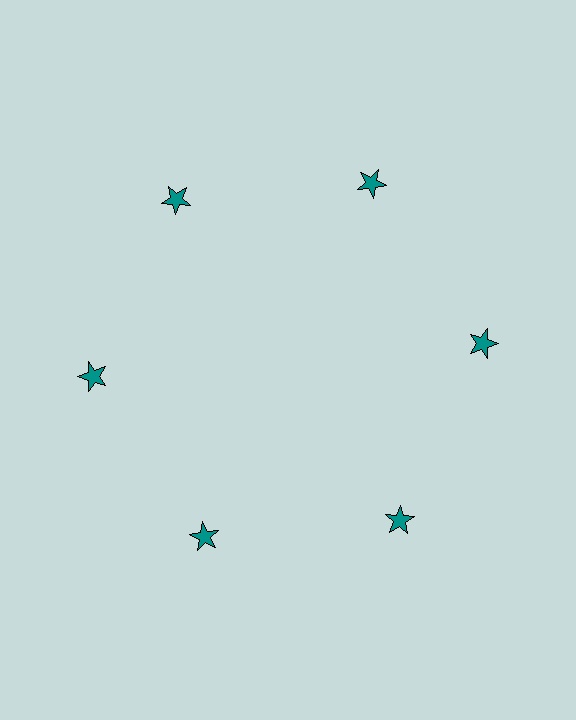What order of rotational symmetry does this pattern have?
This pattern has 6-fold rotational symmetry.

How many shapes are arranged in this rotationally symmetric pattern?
There are 6 shapes, arranged in 6 groups of 1.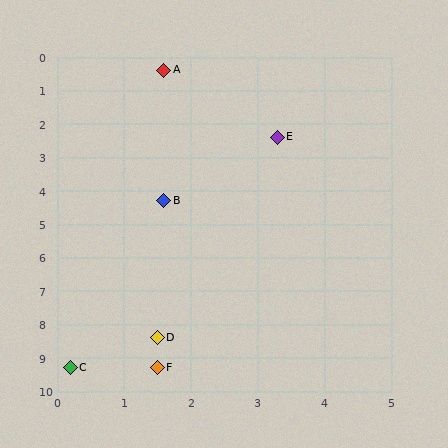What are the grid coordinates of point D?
Point D is at approximately (1.5, 8.4).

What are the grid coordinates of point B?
Point B is at approximately (1.6, 4.3).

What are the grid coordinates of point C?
Point C is at approximately (0.2, 9.3).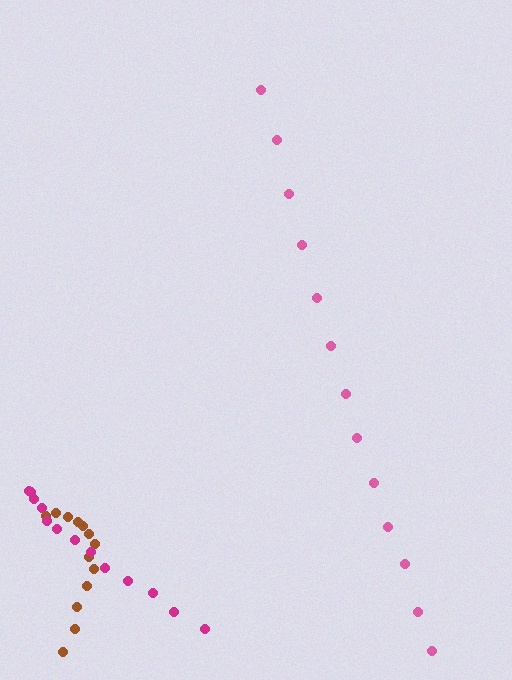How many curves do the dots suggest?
There are 3 distinct paths.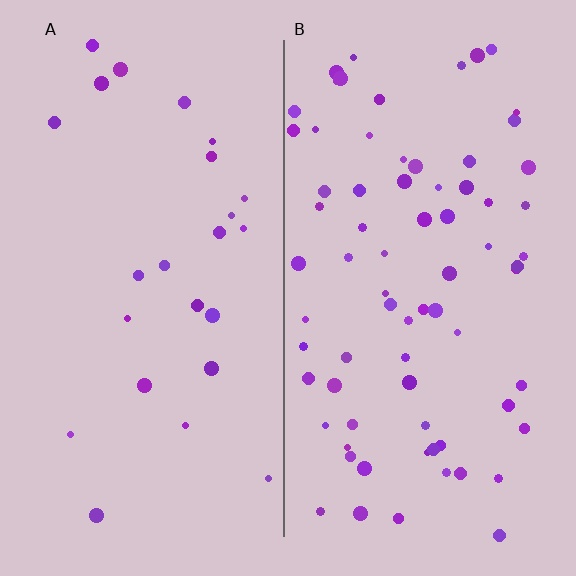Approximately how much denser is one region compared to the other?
Approximately 3.0× — region B over region A.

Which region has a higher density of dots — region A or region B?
B (the right).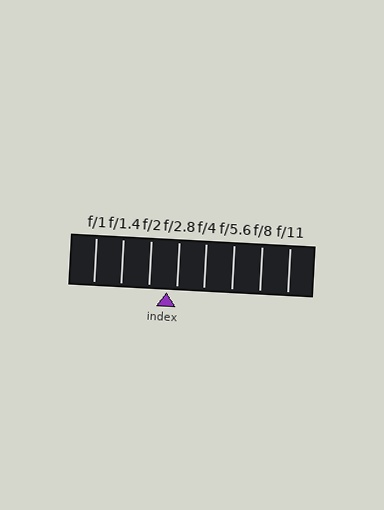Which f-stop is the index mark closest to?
The index mark is closest to f/2.8.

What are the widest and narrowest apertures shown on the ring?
The widest aperture shown is f/1 and the narrowest is f/11.